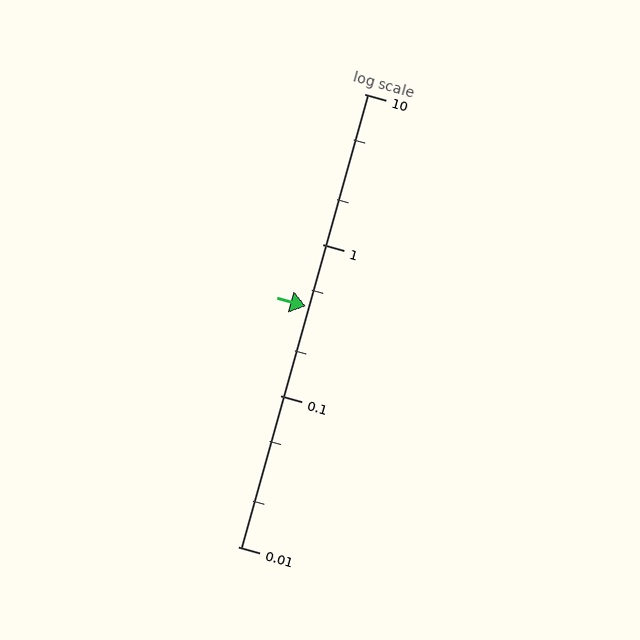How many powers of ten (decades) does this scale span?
The scale spans 3 decades, from 0.01 to 10.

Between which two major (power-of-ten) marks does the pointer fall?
The pointer is between 0.1 and 1.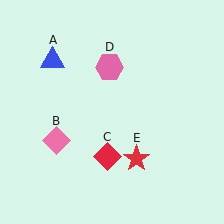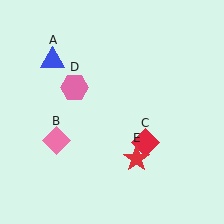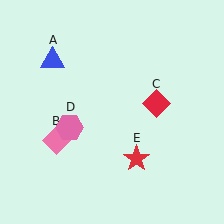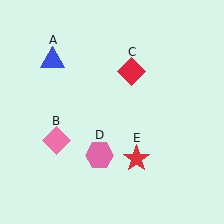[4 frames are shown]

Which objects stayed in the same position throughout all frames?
Blue triangle (object A) and pink diamond (object B) and red star (object E) remained stationary.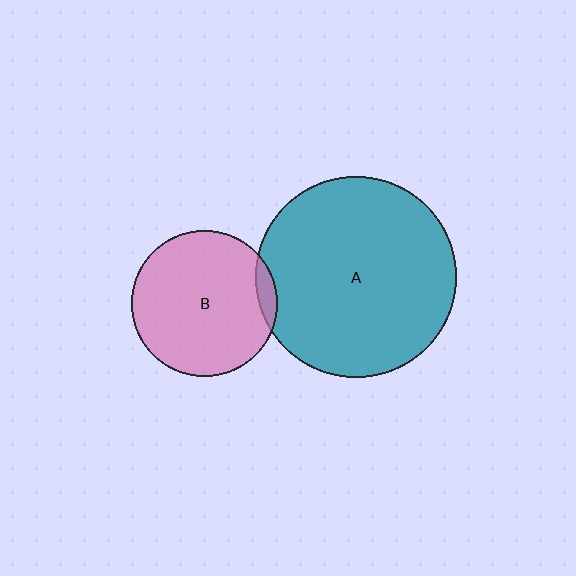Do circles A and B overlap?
Yes.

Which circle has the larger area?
Circle A (teal).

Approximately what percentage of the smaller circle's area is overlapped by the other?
Approximately 5%.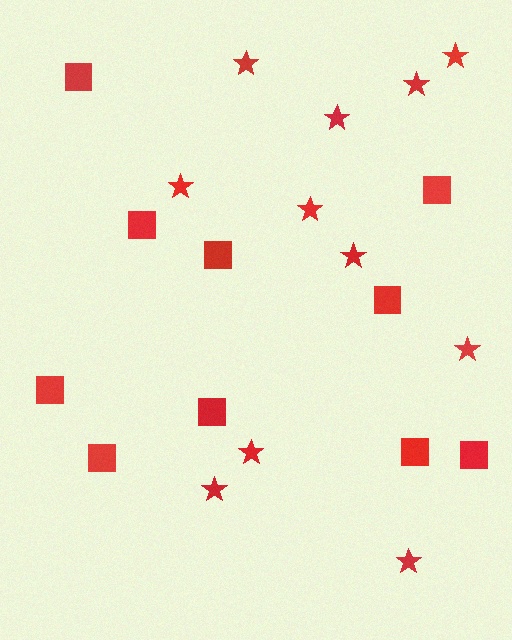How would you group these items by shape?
There are 2 groups: one group of stars (11) and one group of squares (10).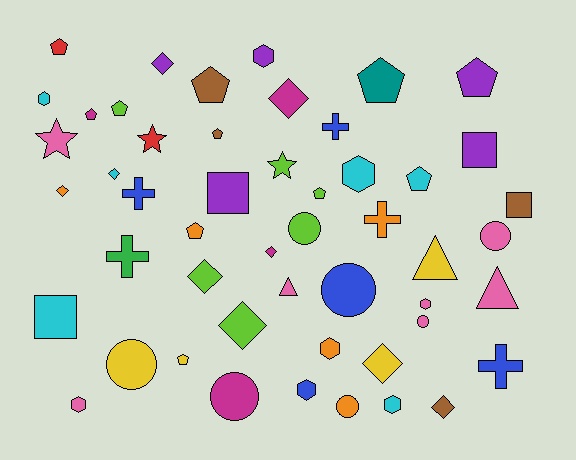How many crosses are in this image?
There are 5 crosses.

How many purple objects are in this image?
There are 5 purple objects.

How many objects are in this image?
There are 50 objects.